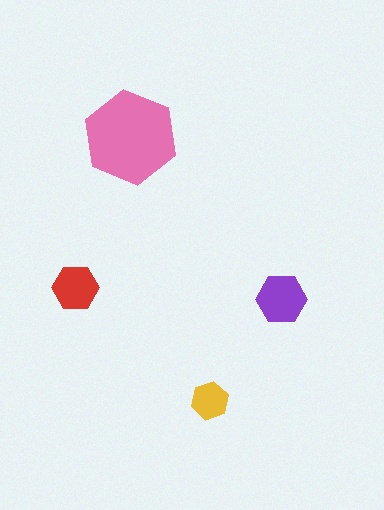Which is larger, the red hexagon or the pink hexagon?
The pink one.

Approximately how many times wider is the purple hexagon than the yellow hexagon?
About 1.5 times wider.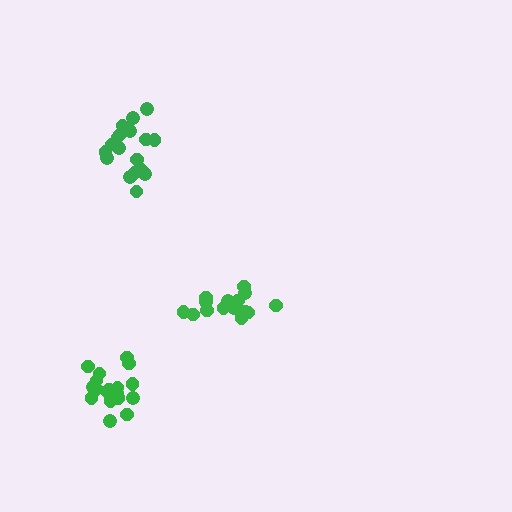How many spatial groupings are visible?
There are 3 spatial groupings.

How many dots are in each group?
Group 1: 20 dots, Group 2: 17 dots, Group 3: 18 dots (55 total).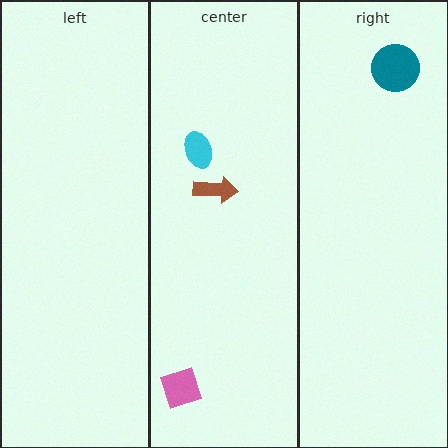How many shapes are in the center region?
3.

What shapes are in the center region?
The cyan ellipse, the pink diamond, the brown arrow.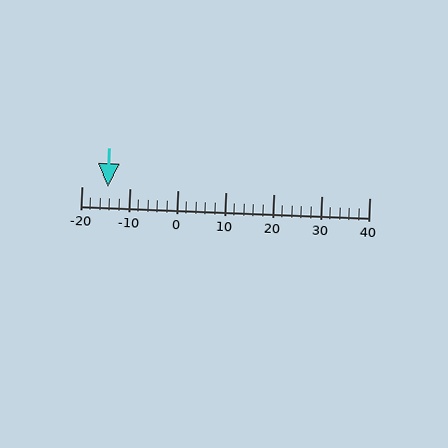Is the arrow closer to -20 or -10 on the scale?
The arrow is closer to -10.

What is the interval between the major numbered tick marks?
The major tick marks are spaced 10 units apart.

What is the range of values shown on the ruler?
The ruler shows values from -20 to 40.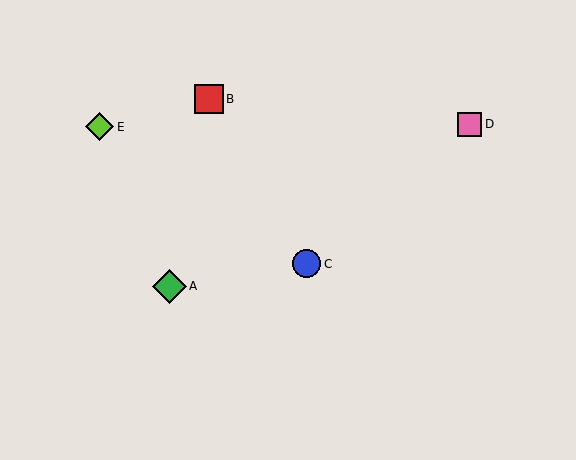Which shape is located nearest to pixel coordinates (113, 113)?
The lime diamond (labeled E) at (100, 127) is nearest to that location.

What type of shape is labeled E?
Shape E is a lime diamond.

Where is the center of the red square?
The center of the red square is at (209, 99).